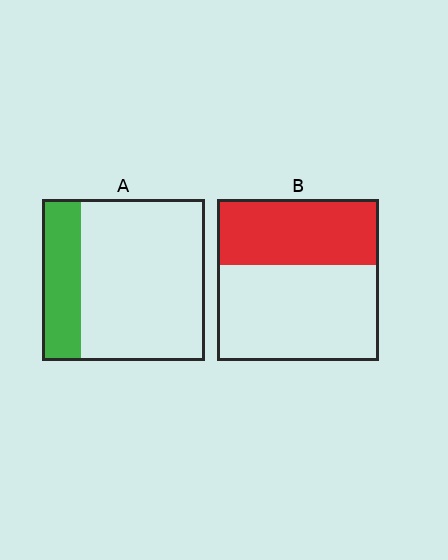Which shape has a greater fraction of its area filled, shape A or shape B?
Shape B.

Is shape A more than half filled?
No.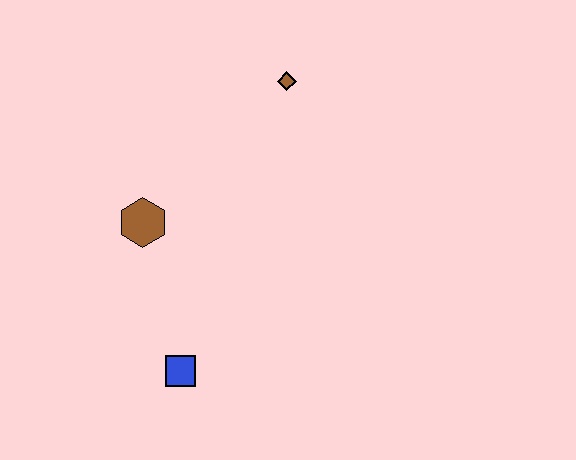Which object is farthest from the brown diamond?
The blue square is farthest from the brown diamond.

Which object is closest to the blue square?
The brown hexagon is closest to the blue square.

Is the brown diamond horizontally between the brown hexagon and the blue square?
No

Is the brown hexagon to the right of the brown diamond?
No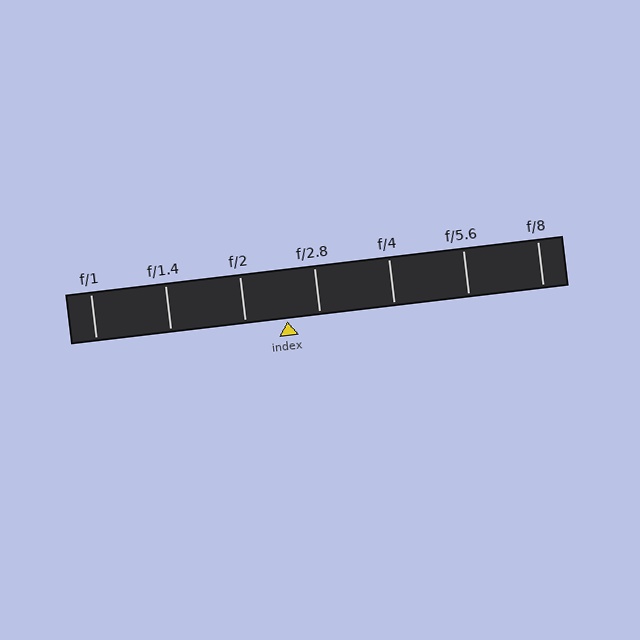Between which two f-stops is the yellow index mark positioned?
The index mark is between f/2 and f/2.8.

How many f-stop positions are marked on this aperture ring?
There are 7 f-stop positions marked.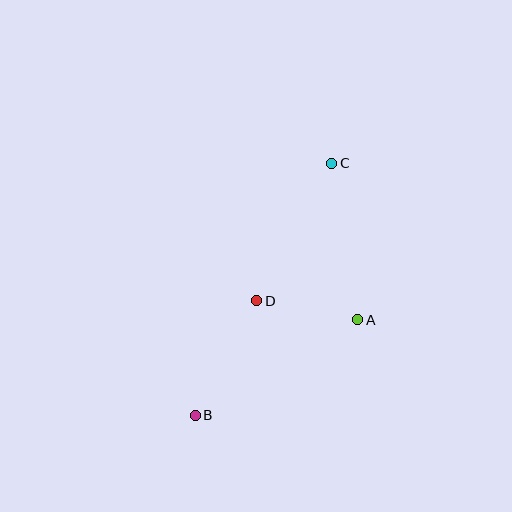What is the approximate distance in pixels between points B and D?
The distance between B and D is approximately 130 pixels.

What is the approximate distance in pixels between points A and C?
The distance between A and C is approximately 159 pixels.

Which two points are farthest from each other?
Points B and C are farthest from each other.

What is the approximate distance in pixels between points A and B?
The distance between A and B is approximately 188 pixels.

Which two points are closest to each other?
Points A and D are closest to each other.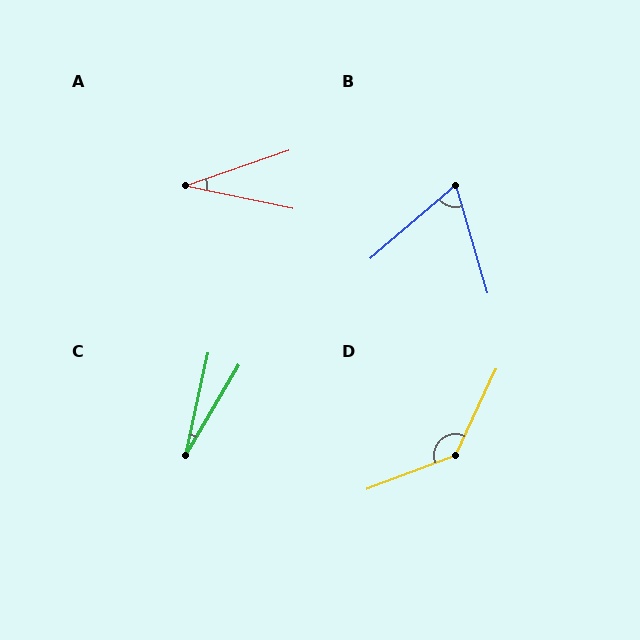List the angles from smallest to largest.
C (18°), A (31°), B (65°), D (136°).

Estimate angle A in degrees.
Approximately 31 degrees.